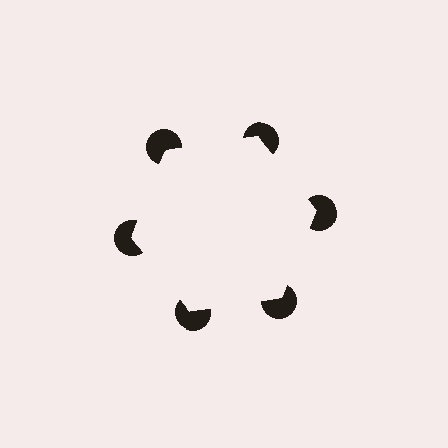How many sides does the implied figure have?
6 sides.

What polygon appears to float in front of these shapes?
An illusory hexagon — its edges are inferred from the aligned wedge cuts in the pac-man discs, not physically drawn.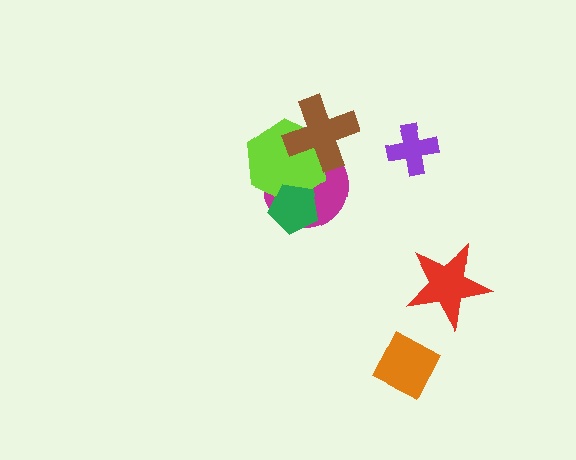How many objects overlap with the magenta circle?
3 objects overlap with the magenta circle.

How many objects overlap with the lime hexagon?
3 objects overlap with the lime hexagon.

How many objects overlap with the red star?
0 objects overlap with the red star.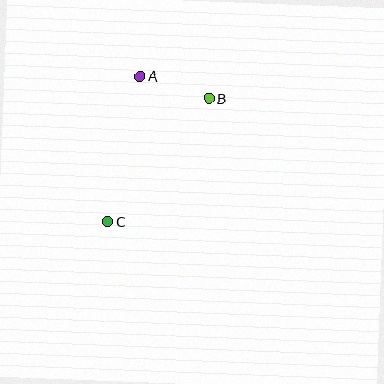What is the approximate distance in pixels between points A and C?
The distance between A and C is approximately 149 pixels.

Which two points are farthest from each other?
Points B and C are farthest from each other.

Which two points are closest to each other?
Points A and B are closest to each other.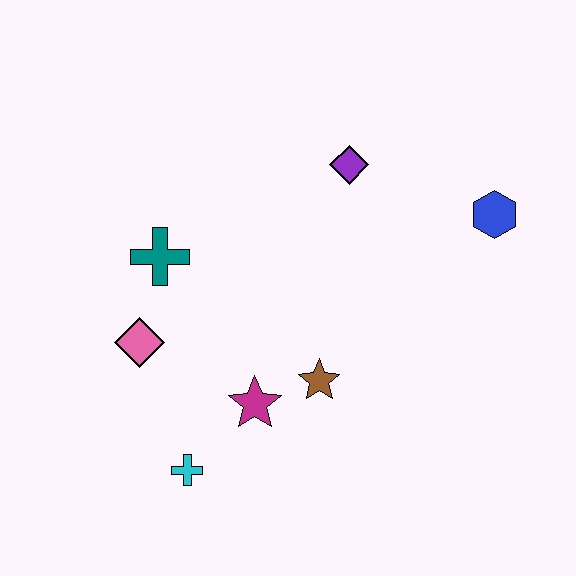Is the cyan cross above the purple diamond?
No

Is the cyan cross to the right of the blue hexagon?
No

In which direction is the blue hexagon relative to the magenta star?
The blue hexagon is to the right of the magenta star.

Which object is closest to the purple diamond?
The blue hexagon is closest to the purple diamond.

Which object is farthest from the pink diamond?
The blue hexagon is farthest from the pink diamond.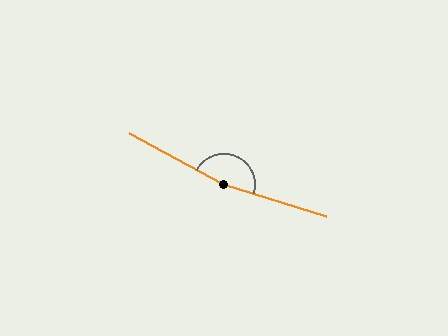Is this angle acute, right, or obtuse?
It is obtuse.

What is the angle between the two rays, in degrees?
Approximately 169 degrees.